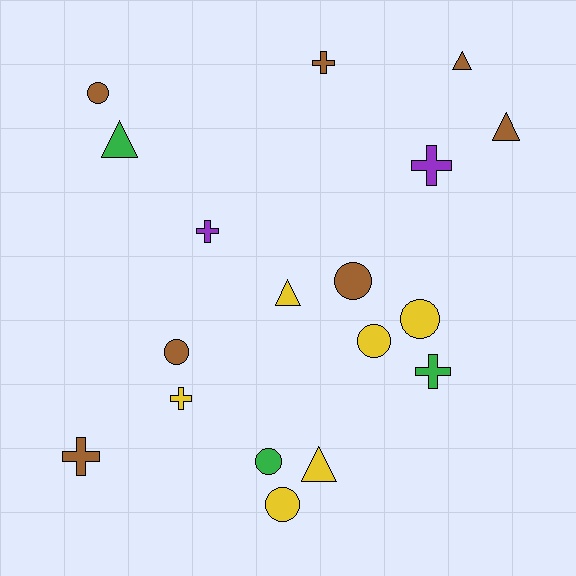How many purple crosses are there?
There are 2 purple crosses.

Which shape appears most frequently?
Circle, with 7 objects.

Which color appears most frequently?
Brown, with 7 objects.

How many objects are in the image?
There are 18 objects.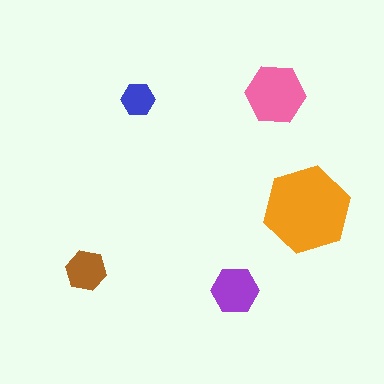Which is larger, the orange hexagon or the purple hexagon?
The orange one.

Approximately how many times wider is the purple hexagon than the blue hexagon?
About 1.5 times wider.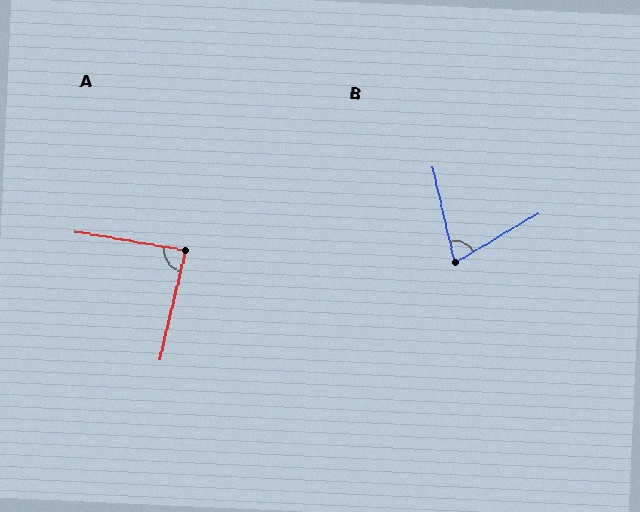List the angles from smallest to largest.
B (72°), A (86°).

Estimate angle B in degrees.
Approximately 72 degrees.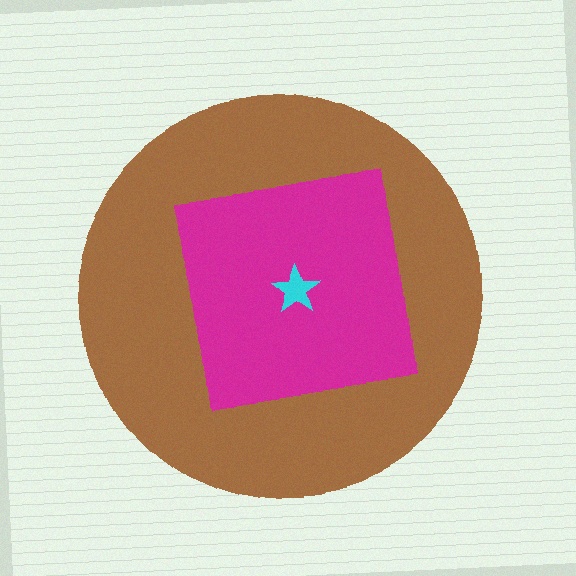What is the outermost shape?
The brown circle.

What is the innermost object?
The cyan star.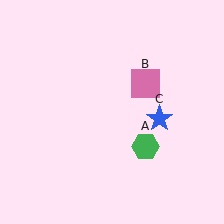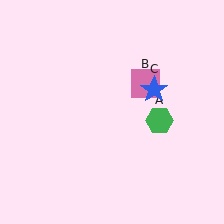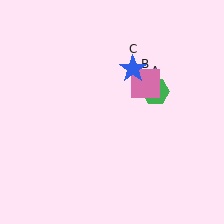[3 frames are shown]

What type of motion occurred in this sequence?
The green hexagon (object A), blue star (object C) rotated counterclockwise around the center of the scene.